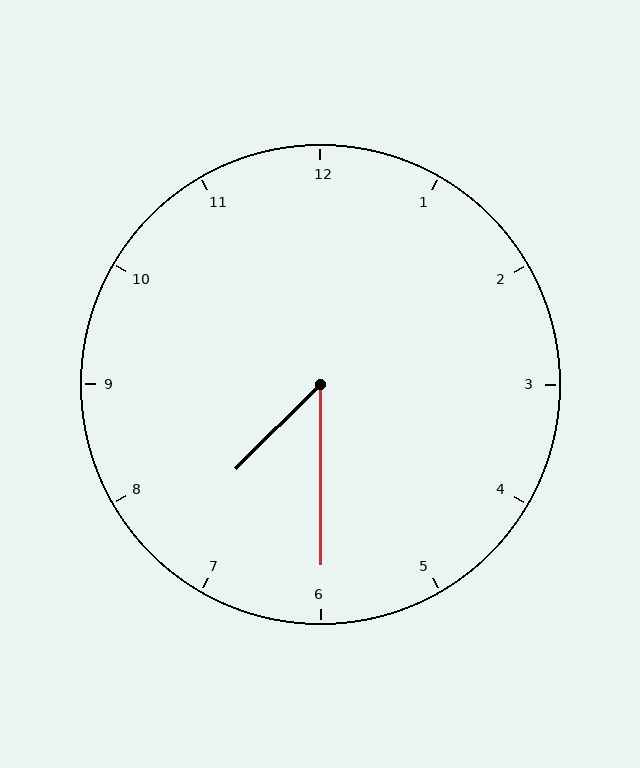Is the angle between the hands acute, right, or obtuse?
It is acute.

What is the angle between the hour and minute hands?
Approximately 45 degrees.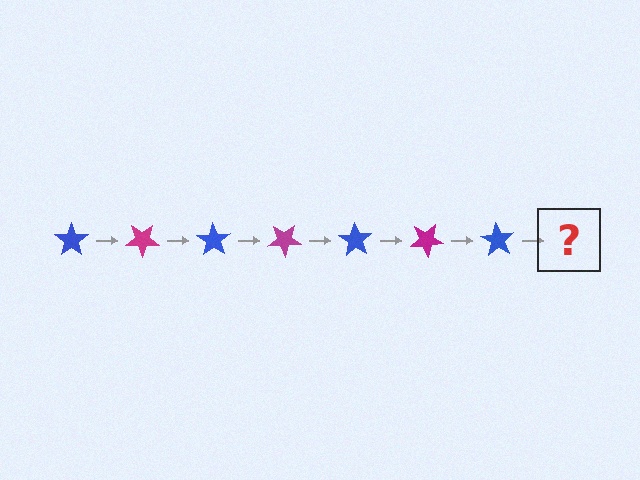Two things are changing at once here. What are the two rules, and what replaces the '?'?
The two rules are that it rotates 35 degrees each step and the color cycles through blue and magenta. The '?' should be a magenta star, rotated 245 degrees from the start.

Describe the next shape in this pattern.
It should be a magenta star, rotated 245 degrees from the start.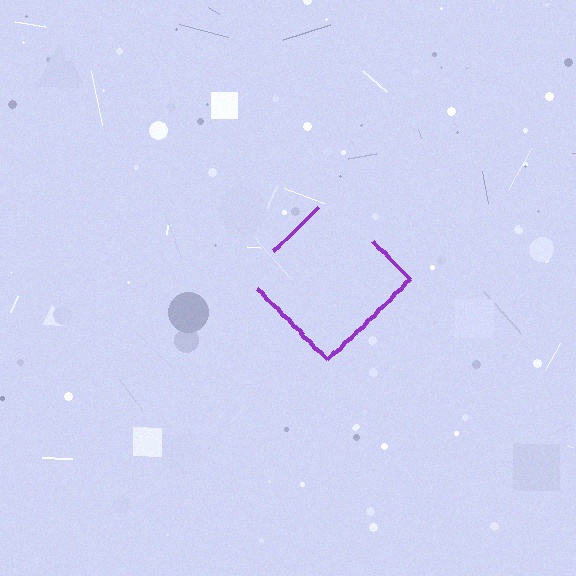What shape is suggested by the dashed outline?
The dashed outline suggests a diamond.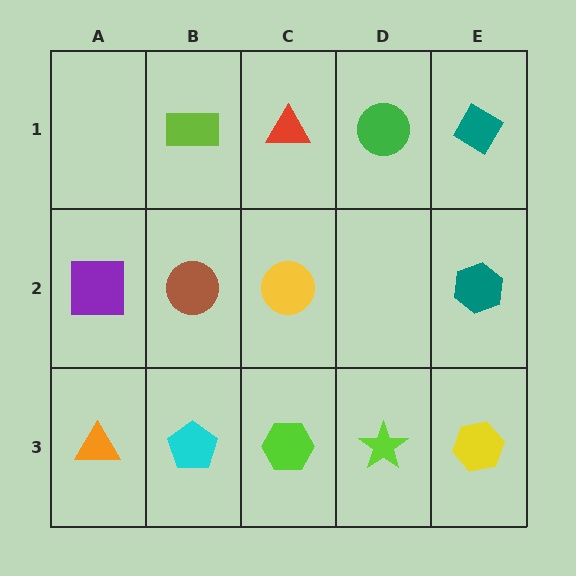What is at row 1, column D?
A green circle.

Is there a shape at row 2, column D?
No, that cell is empty.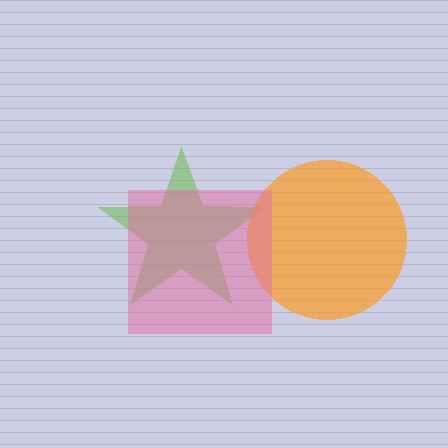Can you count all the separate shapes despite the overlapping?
Yes, there are 3 separate shapes.